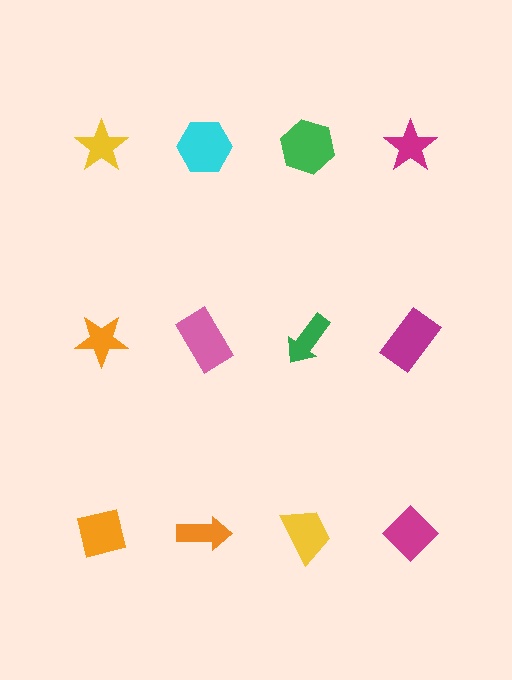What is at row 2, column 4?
A magenta rectangle.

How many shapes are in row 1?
4 shapes.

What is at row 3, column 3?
A yellow trapezoid.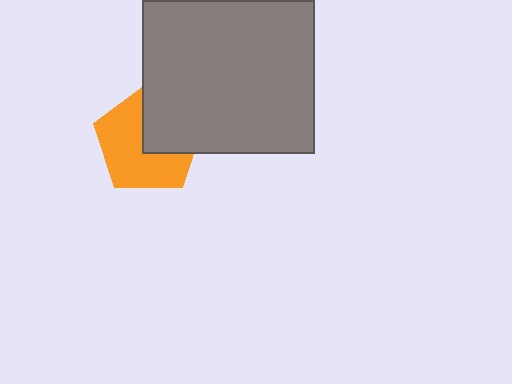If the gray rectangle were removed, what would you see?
You would see the complete orange pentagon.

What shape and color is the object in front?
The object in front is a gray rectangle.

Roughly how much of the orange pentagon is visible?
About half of it is visible (roughly 61%).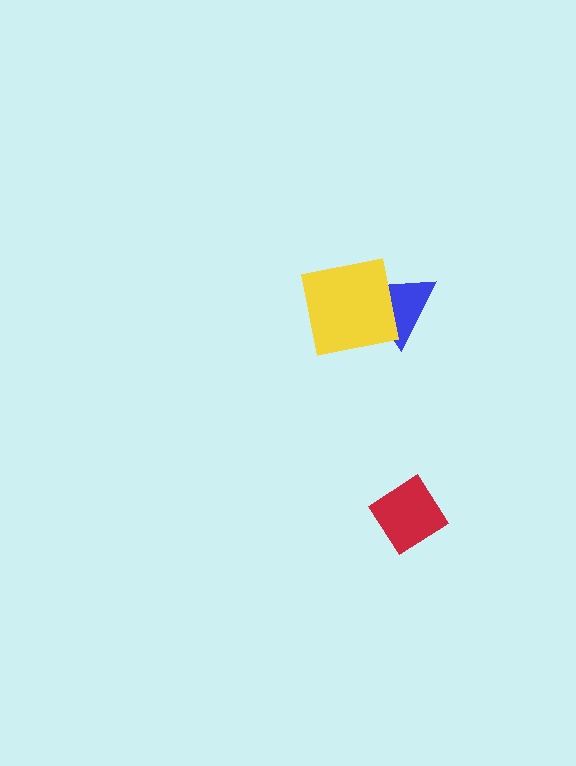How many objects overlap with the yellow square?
1 object overlaps with the yellow square.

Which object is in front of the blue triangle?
The yellow square is in front of the blue triangle.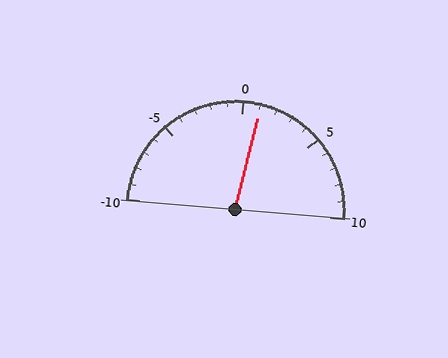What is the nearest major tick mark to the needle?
The nearest major tick mark is 0.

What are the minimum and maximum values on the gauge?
The gauge ranges from -10 to 10.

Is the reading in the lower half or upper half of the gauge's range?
The reading is in the upper half of the range (-10 to 10).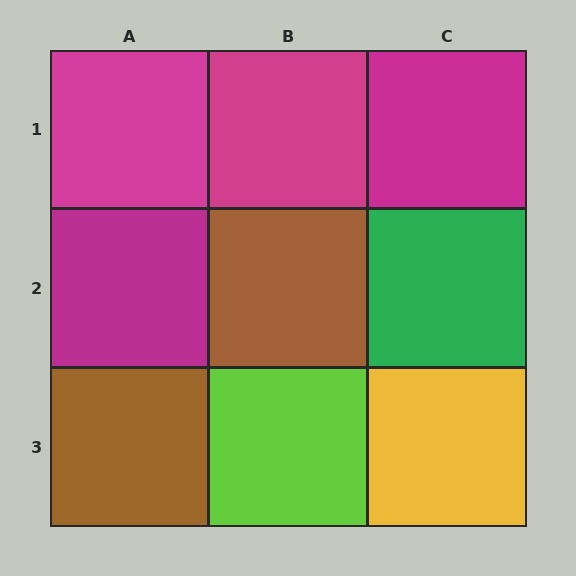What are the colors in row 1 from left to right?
Magenta, magenta, magenta.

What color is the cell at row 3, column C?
Yellow.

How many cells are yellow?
1 cell is yellow.